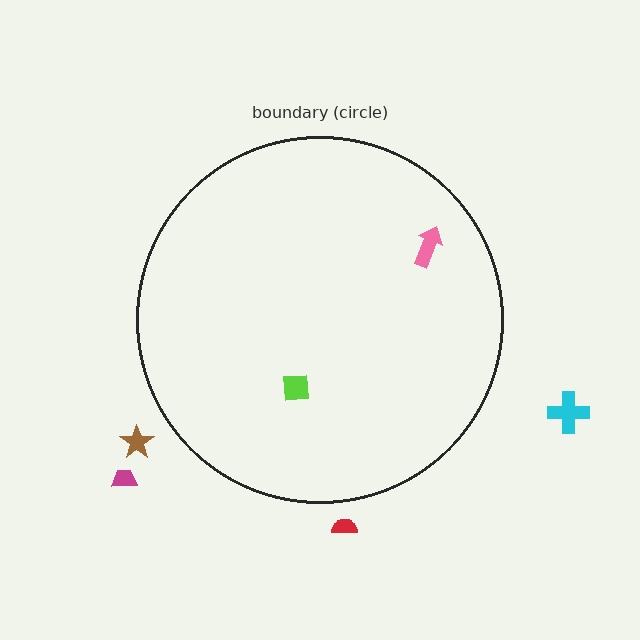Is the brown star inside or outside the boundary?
Outside.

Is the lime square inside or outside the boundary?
Inside.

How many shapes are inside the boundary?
2 inside, 4 outside.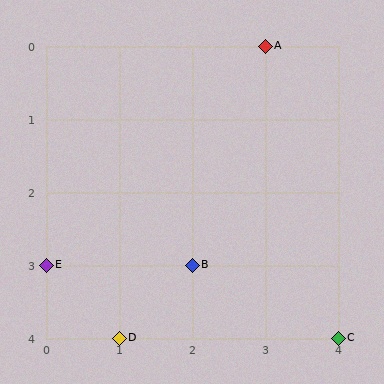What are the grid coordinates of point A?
Point A is at grid coordinates (3, 0).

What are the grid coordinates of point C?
Point C is at grid coordinates (4, 4).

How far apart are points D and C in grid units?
Points D and C are 3 columns apart.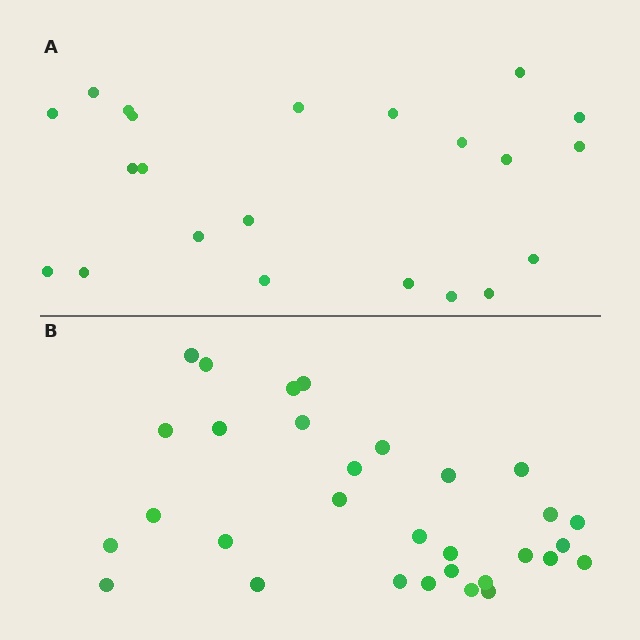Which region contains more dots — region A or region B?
Region B (the bottom region) has more dots.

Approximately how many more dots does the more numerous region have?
Region B has roughly 8 or so more dots than region A.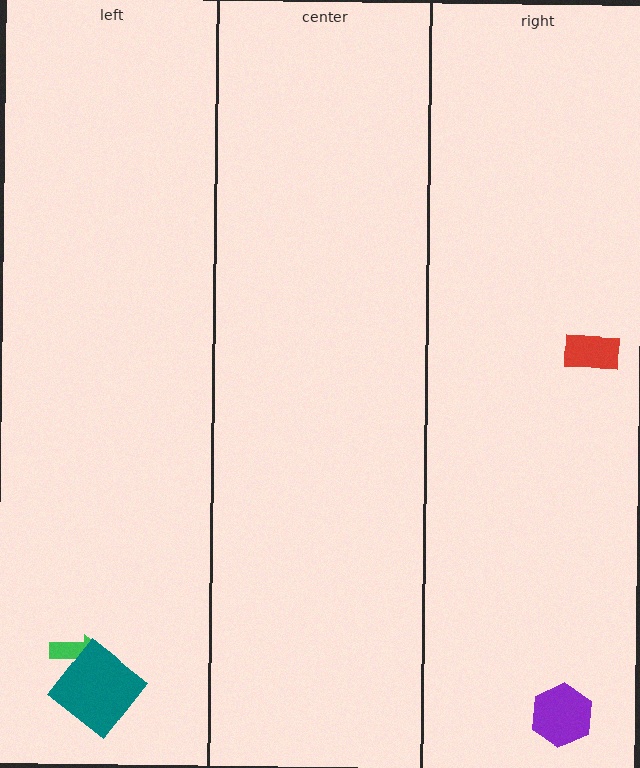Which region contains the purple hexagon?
The right region.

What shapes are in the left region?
The green arrow, the teal diamond.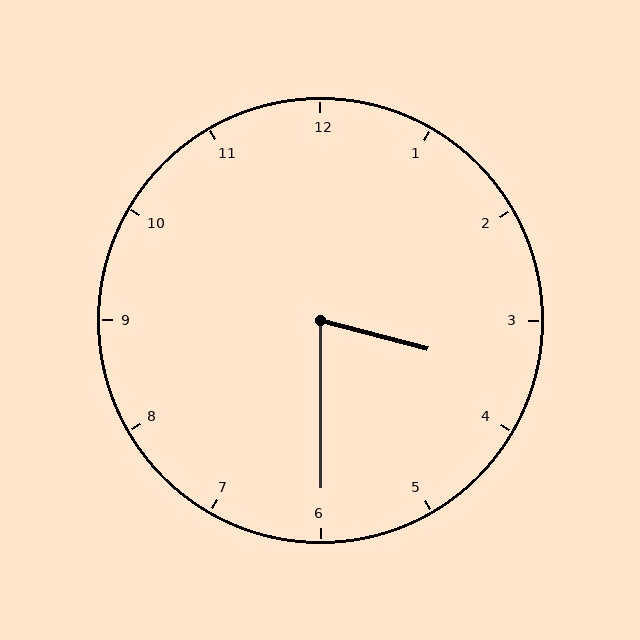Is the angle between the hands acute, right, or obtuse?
It is acute.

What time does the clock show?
3:30.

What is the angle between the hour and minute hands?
Approximately 75 degrees.